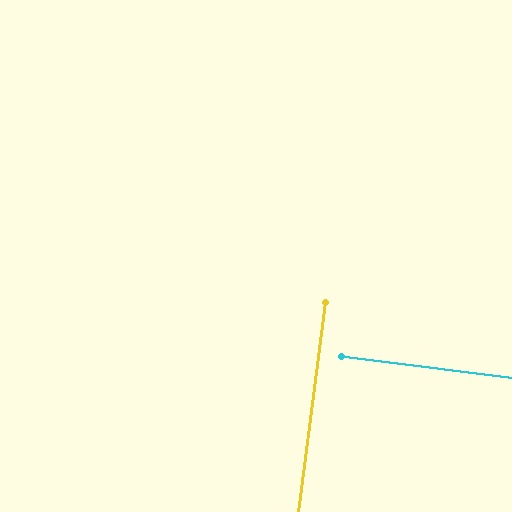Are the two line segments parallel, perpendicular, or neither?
Perpendicular — they meet at approximately 90°.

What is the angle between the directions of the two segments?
Approximately 90 degrees.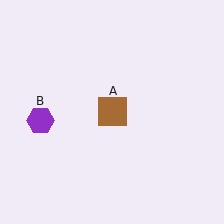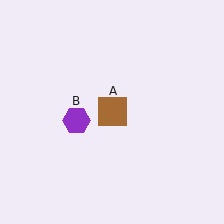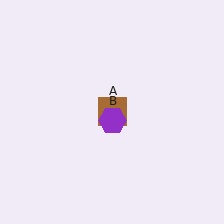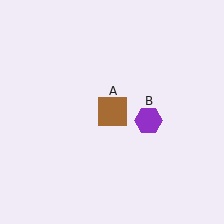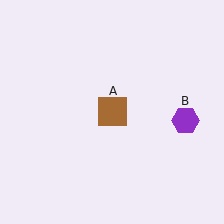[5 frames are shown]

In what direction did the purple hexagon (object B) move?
The purple hexagon (object B) moved right.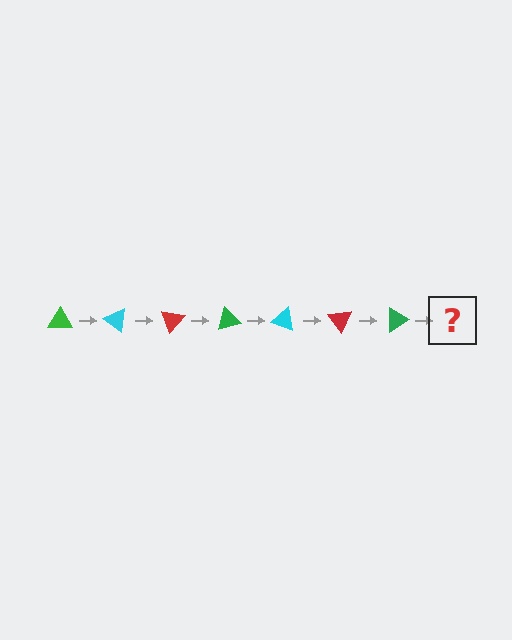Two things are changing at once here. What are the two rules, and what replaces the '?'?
The two rules are that it rotates 35 degrees each step and the color cycles through green, cyan, and red. The '?' should be a cyan triangle, rotated 245 degrees from the start.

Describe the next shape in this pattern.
It should be a cyan triangle, rotated 245 degrees from the start.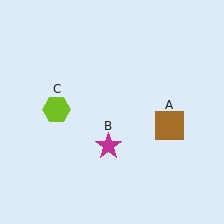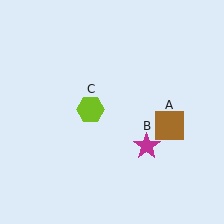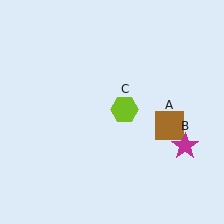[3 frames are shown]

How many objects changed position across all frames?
2 objects changed position: magenta star (object B), lime hexagon (object C).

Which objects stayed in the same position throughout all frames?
Brown square (object A) remained stationary.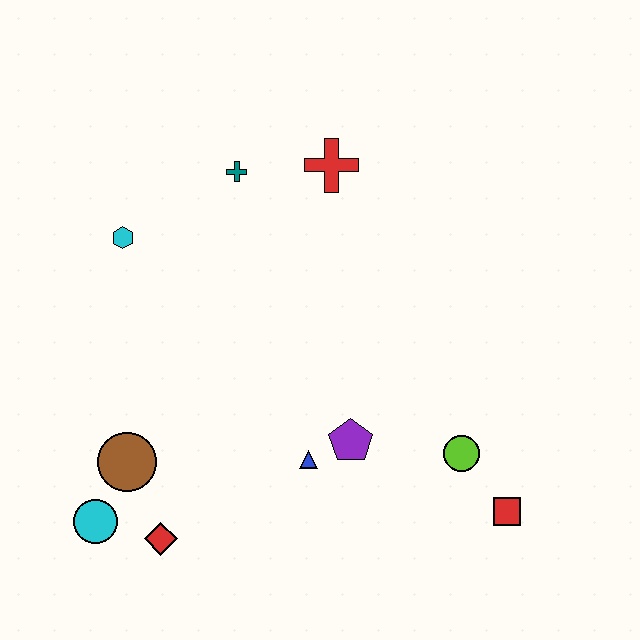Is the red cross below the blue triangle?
No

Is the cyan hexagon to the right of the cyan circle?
Yes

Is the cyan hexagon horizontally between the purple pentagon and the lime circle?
No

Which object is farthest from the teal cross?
The red square is farthest from the teal cross.